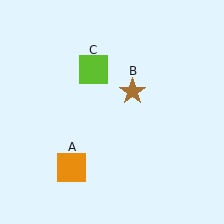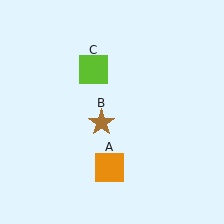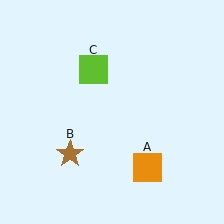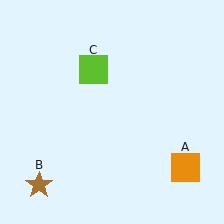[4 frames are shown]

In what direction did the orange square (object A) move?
The orange square (object A) moved right.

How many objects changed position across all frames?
2 objects changed position: orange square (object A), brown star (object B).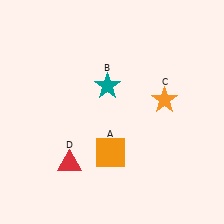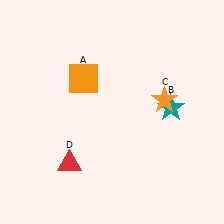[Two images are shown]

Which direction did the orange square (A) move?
The orange square (A) moved up.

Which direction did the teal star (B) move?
The teal star (B) moved right.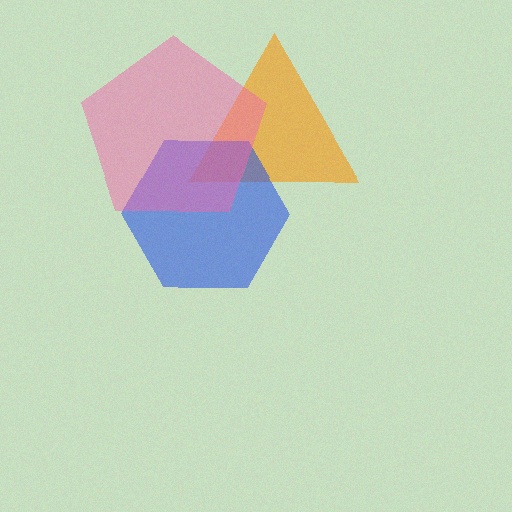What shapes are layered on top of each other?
The layered shapes are: an orange triangle, a blue hexagon, a pink pentagon.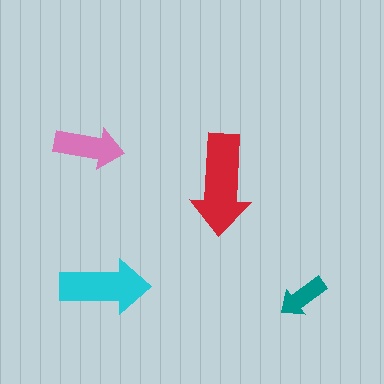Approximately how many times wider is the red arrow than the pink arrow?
About 1.5 times wider.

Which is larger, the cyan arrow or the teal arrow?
The cyan one.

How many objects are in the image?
There are 4 objects in the image.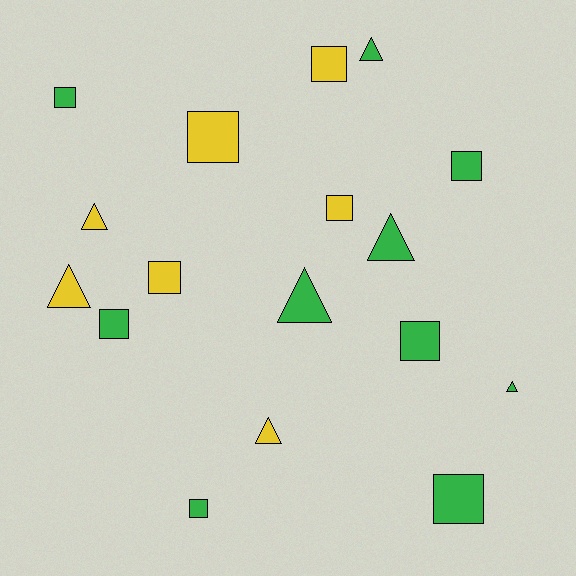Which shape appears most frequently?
Square, with 10 objects.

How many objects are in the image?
There are 17 objects.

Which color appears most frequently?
Green, with 10 objects.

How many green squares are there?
There are 6 green squares.